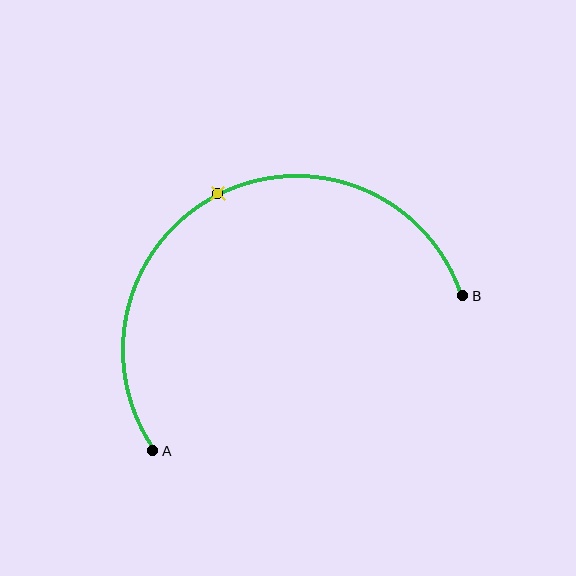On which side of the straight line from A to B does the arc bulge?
The arc bulges above the straight line connecting A and B.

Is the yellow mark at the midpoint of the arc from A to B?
Yes. The yellow mark lies on the arc at equal arc-length from both A and B — it is the arc midpoint.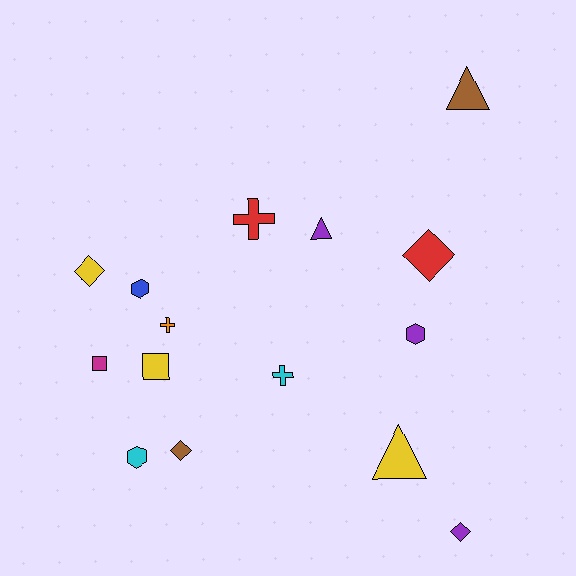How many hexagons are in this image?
There are 3 hexagons.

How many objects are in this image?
There are 15 objects.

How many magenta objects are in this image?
There is 1 magenta object.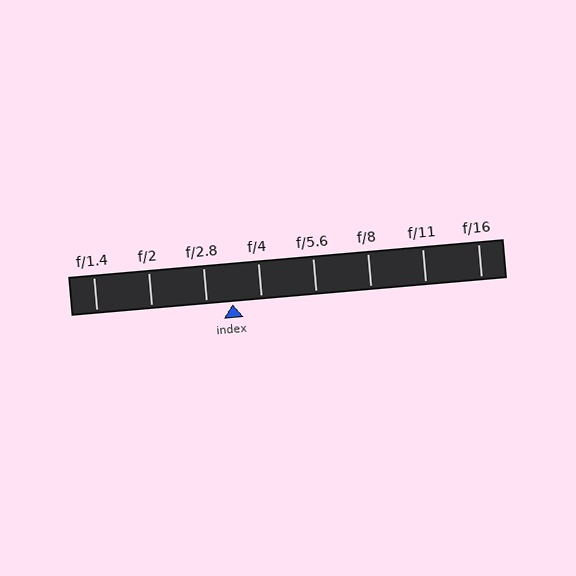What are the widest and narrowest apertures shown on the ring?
The widest aperture shown is f/1.4 and the narrowest is f/16.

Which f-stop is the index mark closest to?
The index mark is closest to f/2.8.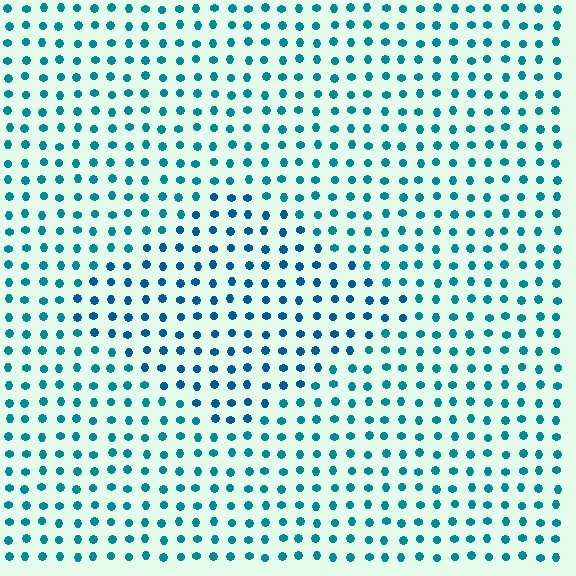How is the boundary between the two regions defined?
The boundary is defined purely by a slight shift in hue (about 20 degrees). Spacing, size, and orientation are identical on both sides.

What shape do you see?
I see a diamond.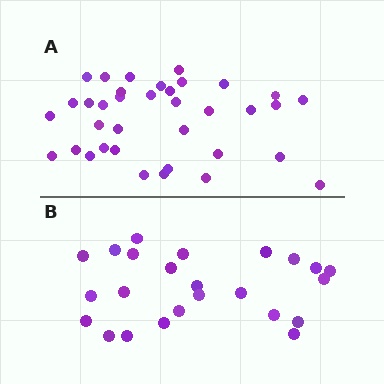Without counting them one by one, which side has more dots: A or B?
Region A (the top region) has more dots.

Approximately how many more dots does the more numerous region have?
Region A has roughly 12 or so more dots than region B.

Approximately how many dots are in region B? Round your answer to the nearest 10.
About 20 dots. (The exact count is 24, which rounds to 20.)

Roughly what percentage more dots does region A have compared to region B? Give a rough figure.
About 50% more.